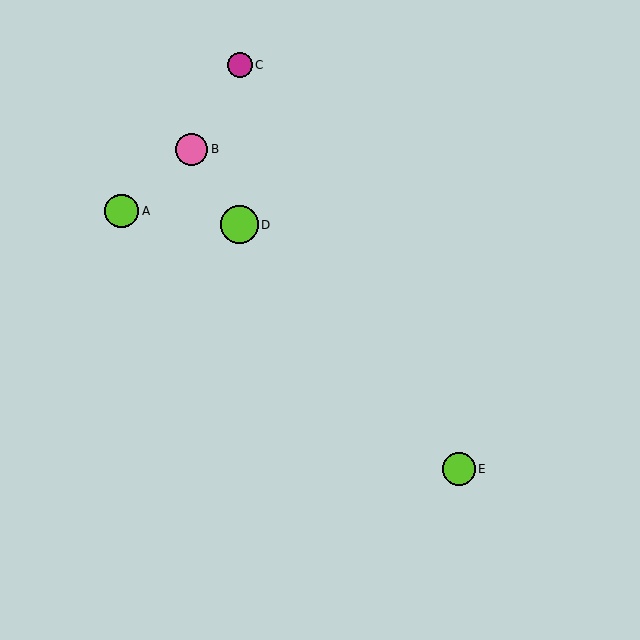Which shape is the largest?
The lime circle (labeled D) is the largest.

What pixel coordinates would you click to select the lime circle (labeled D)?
Click at (239, 225) to select the lime circle D.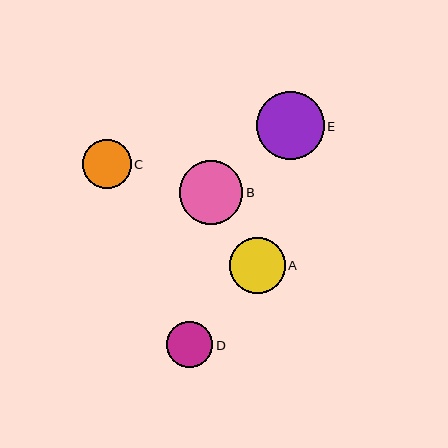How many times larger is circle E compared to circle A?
Circle E is approximately 1.2 times the size of circle A.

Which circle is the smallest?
Circle D is the smallest with a size of approximately 46 pixels.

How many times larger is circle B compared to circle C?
Circle B is approximately 1.3 times the size of circle C.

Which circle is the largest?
Circle E is the largest with a size of approximately 68 pixels.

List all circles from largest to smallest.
From largest to smallest: E, B, A, C, D.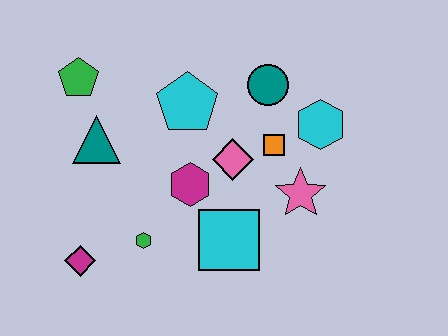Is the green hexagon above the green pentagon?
No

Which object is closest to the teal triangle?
The green pentagon is closest to the teal triangle.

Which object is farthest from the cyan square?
The green pentagon is farthest from the cyan square.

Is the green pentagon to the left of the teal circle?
Yes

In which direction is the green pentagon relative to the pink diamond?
The green pentagon is to the left of the pink diamond.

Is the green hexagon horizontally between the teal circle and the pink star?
No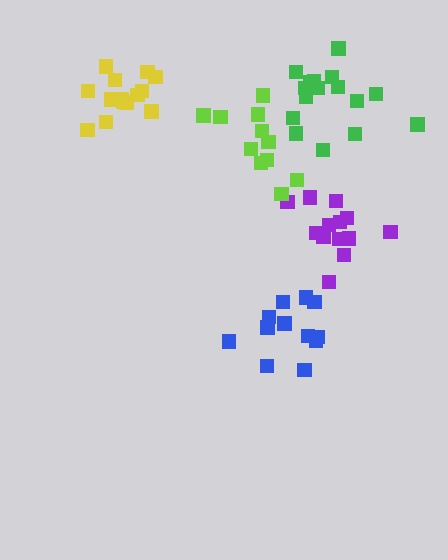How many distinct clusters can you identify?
There are 5 distinct clusters.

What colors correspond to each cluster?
The clusters are colored: purple, green, lime, blue, yellow.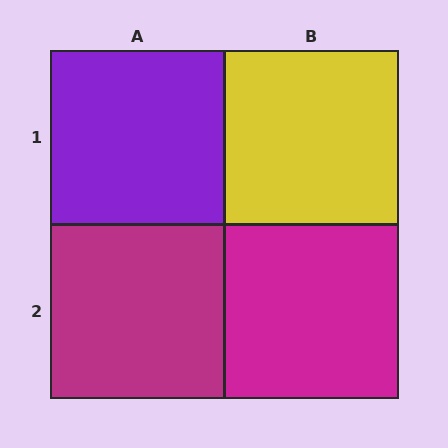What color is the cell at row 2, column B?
Magenta.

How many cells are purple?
1 cell is purple.